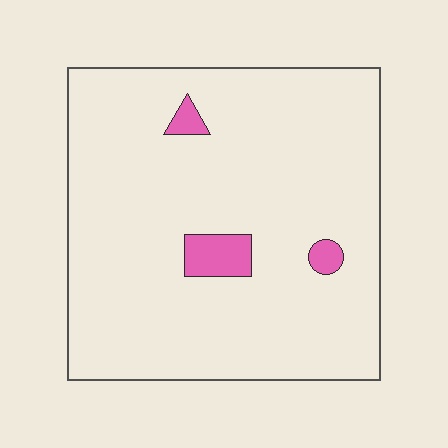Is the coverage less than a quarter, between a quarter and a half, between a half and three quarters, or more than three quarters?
Less than a quarter.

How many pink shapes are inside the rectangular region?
3.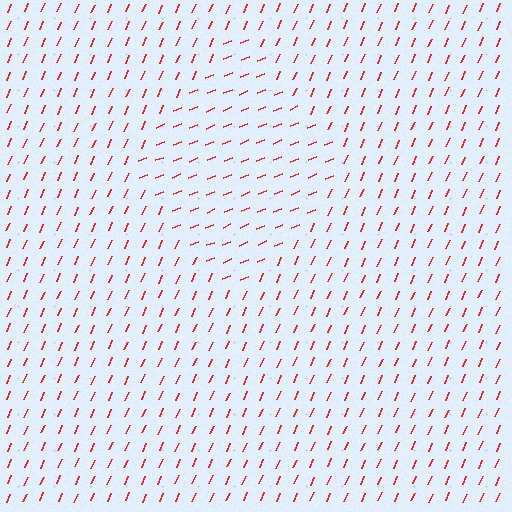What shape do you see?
I see a diamond.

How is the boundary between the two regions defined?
The boundary is defined purely by a change in line orientation (approximately 45 degrees difference). All lines are the same color and thickness.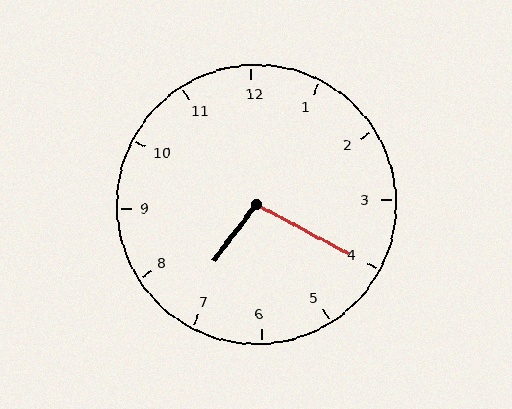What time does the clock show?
7:20.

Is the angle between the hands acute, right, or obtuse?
It is obtuse.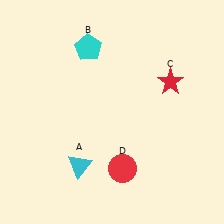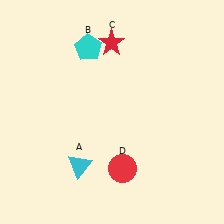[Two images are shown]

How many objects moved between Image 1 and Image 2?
1 object moved between the two images.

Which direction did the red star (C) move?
The red star (C) moved left.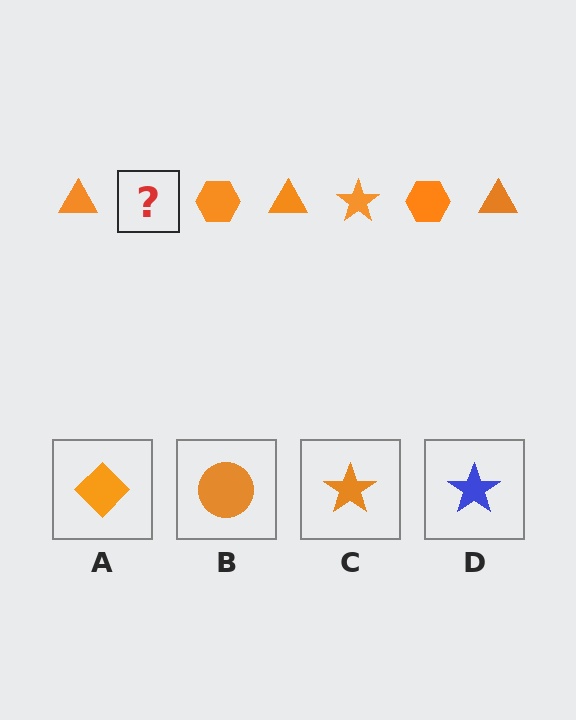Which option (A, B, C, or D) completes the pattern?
C.